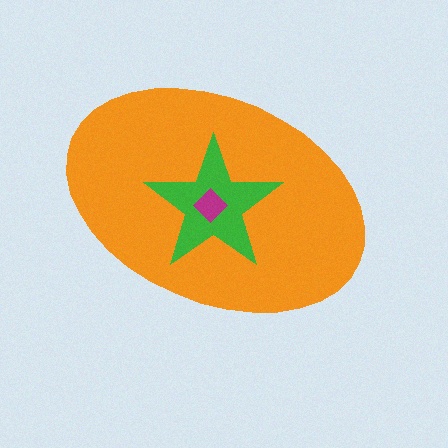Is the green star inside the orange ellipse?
Yes.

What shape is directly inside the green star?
The magenta diamond.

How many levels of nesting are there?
3.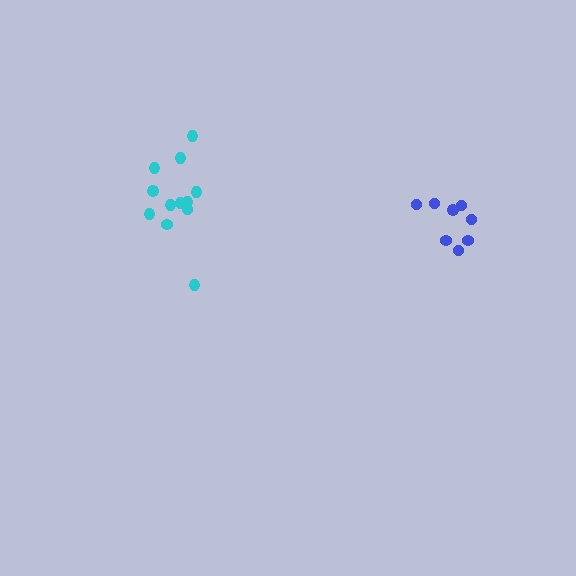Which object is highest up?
The blue cluster is topmost.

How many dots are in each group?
Group 1: 8 dots, Group 2: 12 dots (20 total).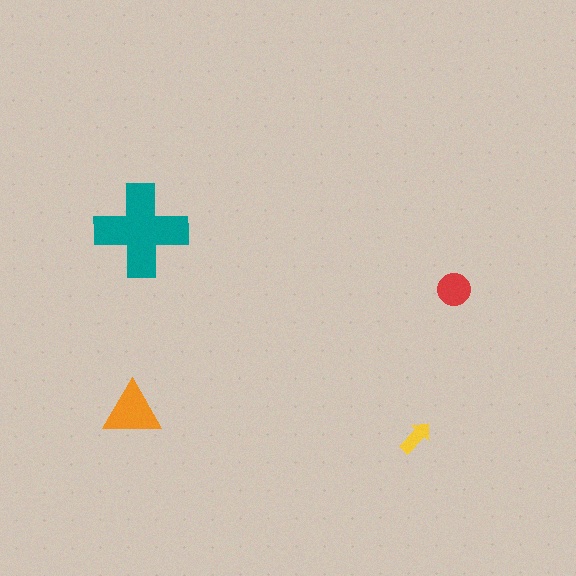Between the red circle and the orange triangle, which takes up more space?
The orange triangle.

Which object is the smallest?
The yellow arrow.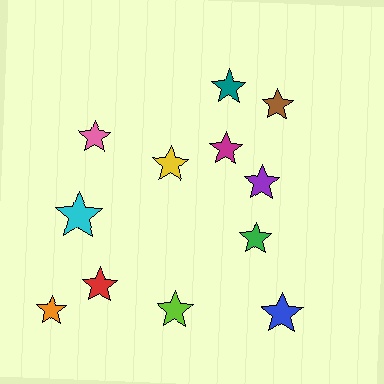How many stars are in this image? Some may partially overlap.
There are 12 stars.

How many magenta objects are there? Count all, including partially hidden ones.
There is 1 magenta object.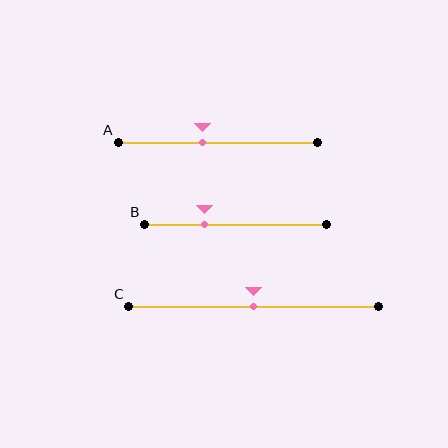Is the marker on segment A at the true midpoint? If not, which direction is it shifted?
No, the marker on segment A is shifted to the left by about 8% of the segment length.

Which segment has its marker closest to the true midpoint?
Segment C has its marker closest to the true midpoint.